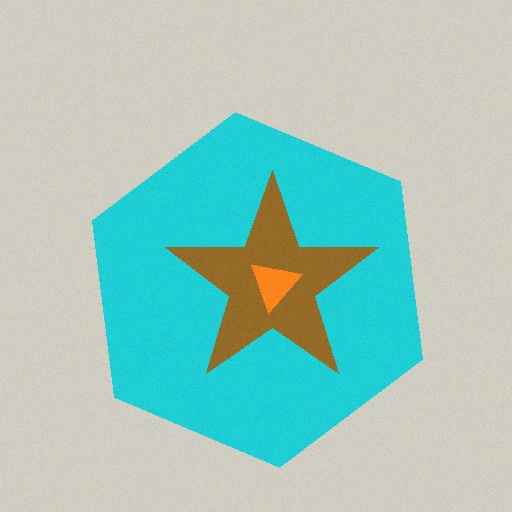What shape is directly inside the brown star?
The orange triangle.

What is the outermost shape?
The cyan hexagon.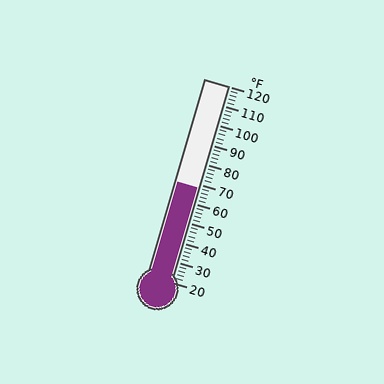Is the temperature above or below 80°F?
The temperature is below 80°F.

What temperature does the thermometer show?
The thermometer shows approximately 68°F.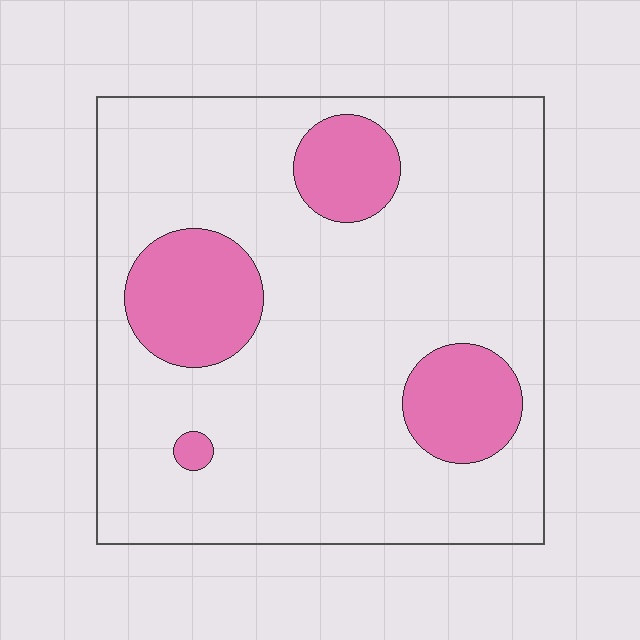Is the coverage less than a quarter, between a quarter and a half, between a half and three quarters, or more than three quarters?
Less than a quarter.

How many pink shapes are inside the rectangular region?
4.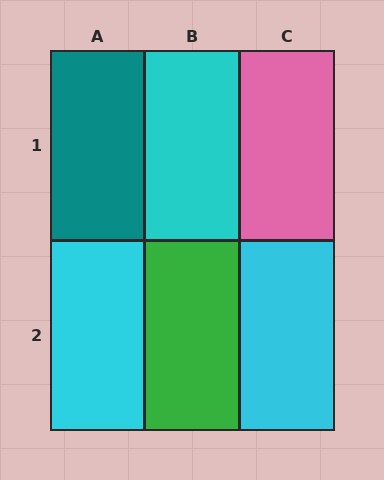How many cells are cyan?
3 cells are cyan.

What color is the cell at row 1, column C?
Pink.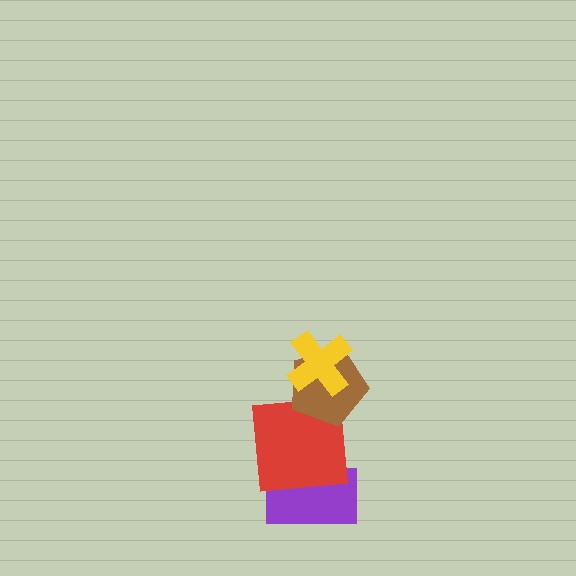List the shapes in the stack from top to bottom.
From top to bottom: the yellow cross, the brown pentagon, the red square, the purple rectangle.